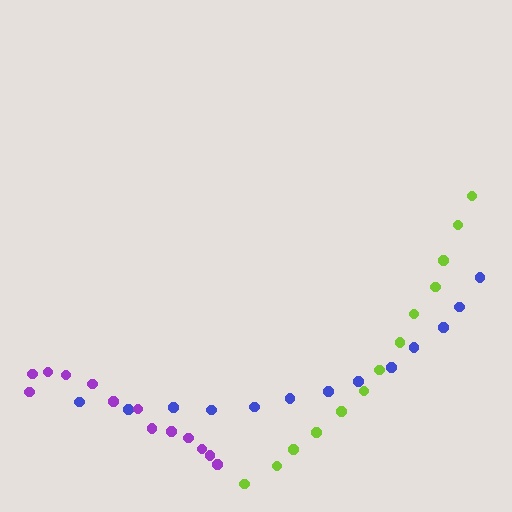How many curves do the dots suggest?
There are 3 distinct paths.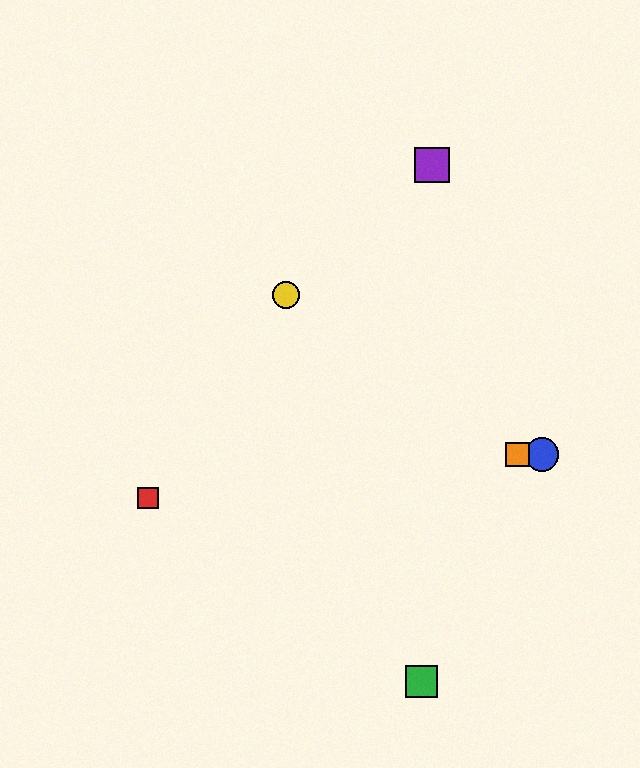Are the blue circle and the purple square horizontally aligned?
No, the blue circle is at y≈455 and the purple square is at y≈165.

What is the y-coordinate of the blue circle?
The blue circle is at y≈455.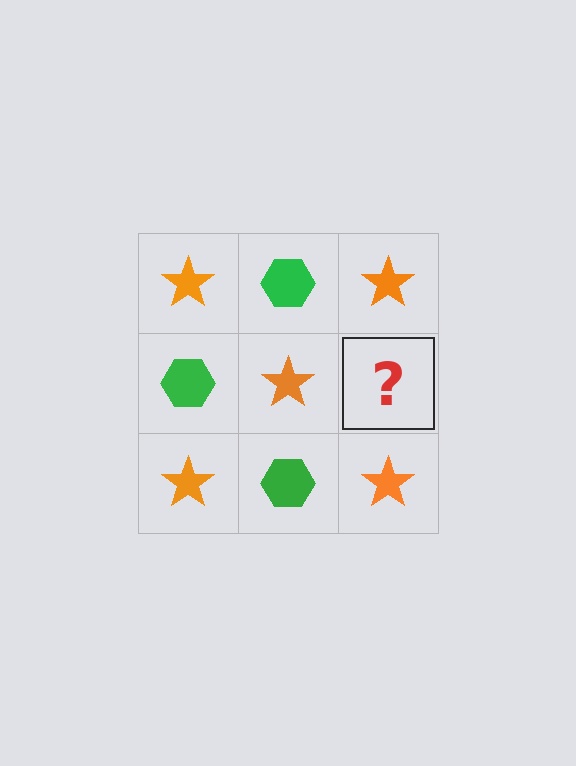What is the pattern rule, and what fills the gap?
The rule is that it alternates orange star and green hexagon in a checkerboard pattern. The gap should be filled with a green hexagon.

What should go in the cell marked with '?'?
The missing cell should contain a green hexagon.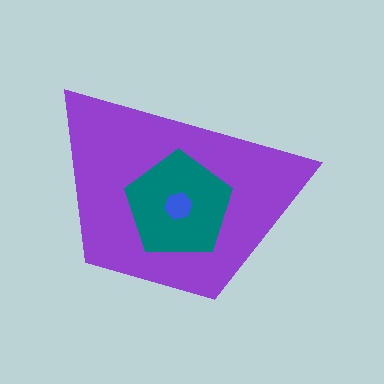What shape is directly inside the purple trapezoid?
The teal pentagon.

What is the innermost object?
The blue hexagon.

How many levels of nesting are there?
3.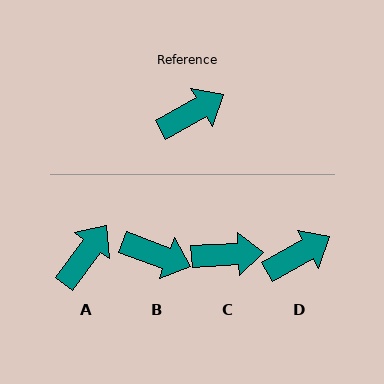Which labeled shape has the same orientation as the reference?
D.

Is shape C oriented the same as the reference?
No, it is off by about 26 degrees.